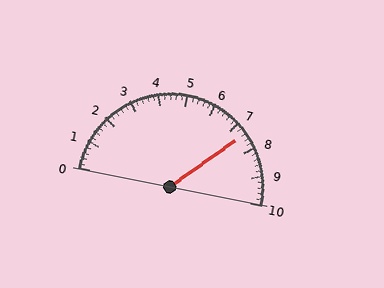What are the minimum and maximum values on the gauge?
The gauge ranges from 0 to 10.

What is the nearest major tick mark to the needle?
The nearest major tick mark is 7.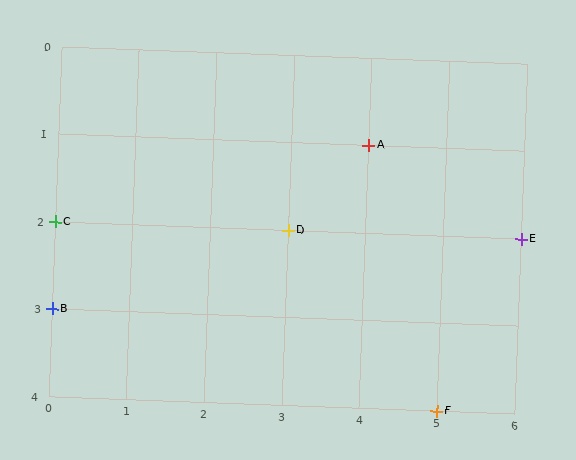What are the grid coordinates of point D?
Point D is at grid coordinates (3, 2).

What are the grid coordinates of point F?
Point F is at grid coordinates (5, 4).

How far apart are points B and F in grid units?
Points B and F are 5 columns and 1 row apart (about 5.1 grid units diagonally).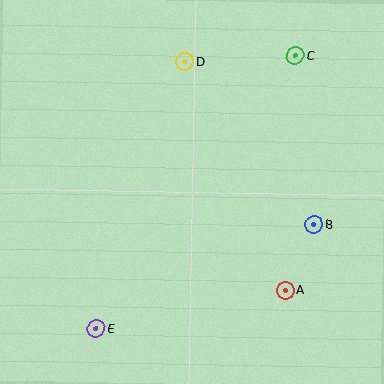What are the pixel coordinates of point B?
Point B is at (314, 225).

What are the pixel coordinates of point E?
Point E is at (96, 328).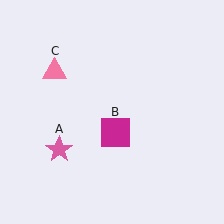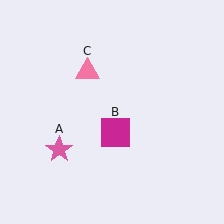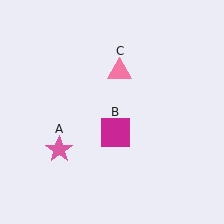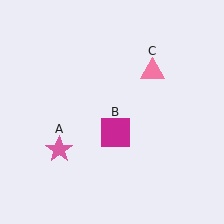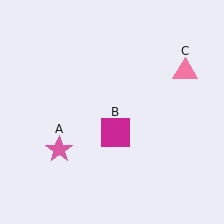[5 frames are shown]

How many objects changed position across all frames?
1 object changed position: pink triangle (object C).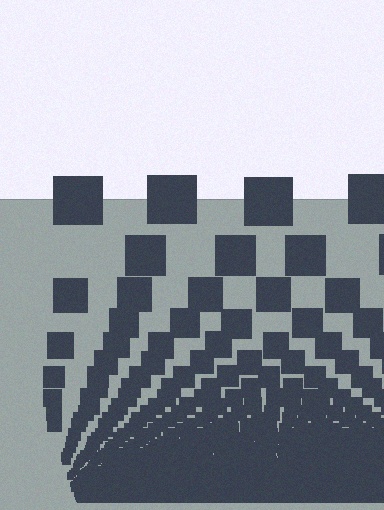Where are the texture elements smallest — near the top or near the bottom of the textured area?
Near the bottom.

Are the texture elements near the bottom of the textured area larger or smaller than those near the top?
Smaller. The gradient is inverted — elements near the bottom are smaller and denser.